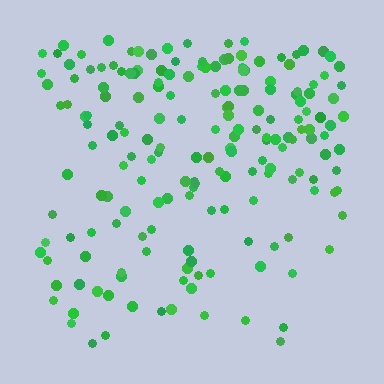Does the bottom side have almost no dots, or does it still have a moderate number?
Still a moderate number, just noticeably fewer than the top.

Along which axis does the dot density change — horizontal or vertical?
Vertical.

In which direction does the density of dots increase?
From bottom to top, with the top side densest.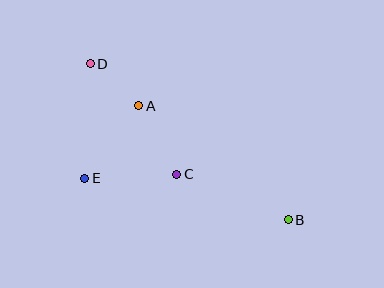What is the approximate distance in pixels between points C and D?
The distance between C and D is approximately 140 pixels.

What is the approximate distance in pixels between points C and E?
The distance between C and E is approximately 92 pixels.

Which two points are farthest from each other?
Points B and D are farthest from each other.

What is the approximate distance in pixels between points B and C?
The distance between B and C is approximately 121 pixels.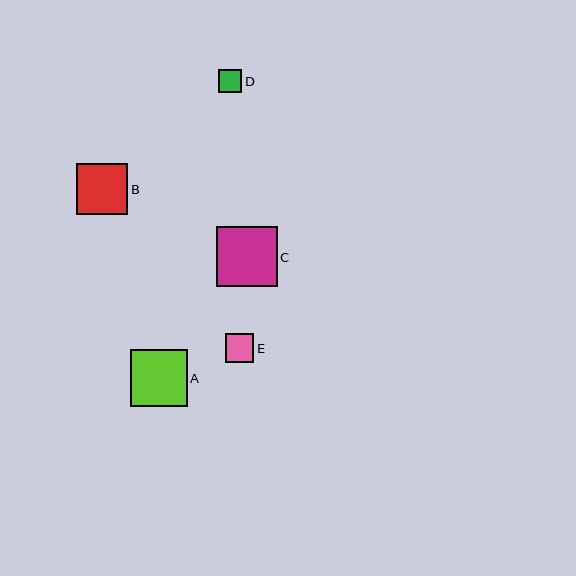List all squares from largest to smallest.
From largest to smallest: C, A, B, E, D.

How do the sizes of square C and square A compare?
Square C and square A are approximately the same size.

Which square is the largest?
Square C is the largest with a size of approximately 60 pixels.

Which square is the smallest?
Square D is the smallest with a size of approximately 23 pixels.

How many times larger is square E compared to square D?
Square E is approximately 1.2 times the size of square D.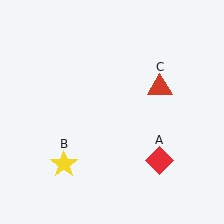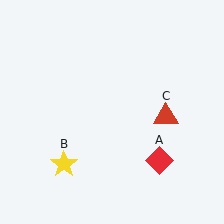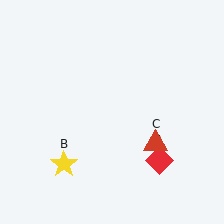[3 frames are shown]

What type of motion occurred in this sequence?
The red triangle (object C) rotated clockwise around the center of the scene.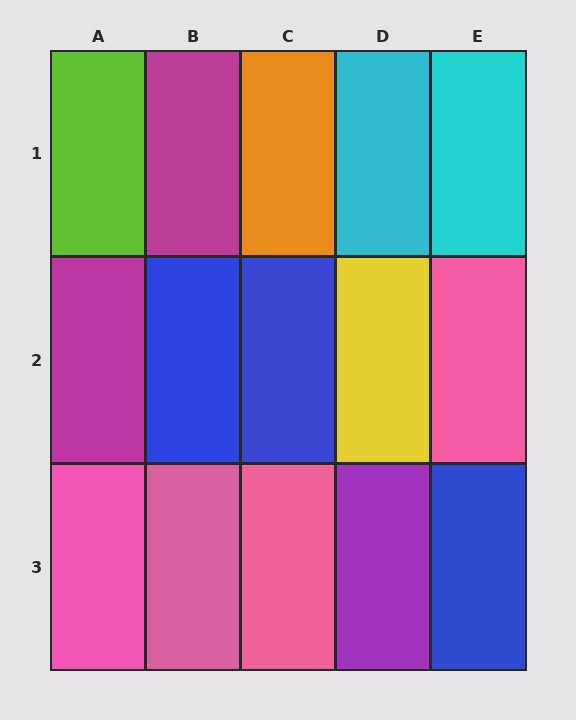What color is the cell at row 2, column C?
Blue.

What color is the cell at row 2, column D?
Yellow.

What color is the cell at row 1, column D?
Cyan.